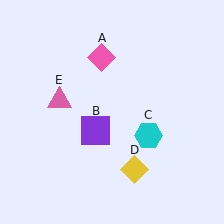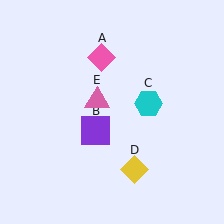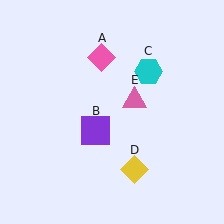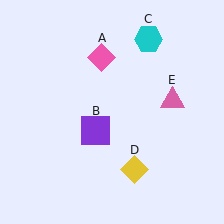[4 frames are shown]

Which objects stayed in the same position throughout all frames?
Pink diamond (object A) and purple square (object B) and yellow diamond (object D) remained stationary.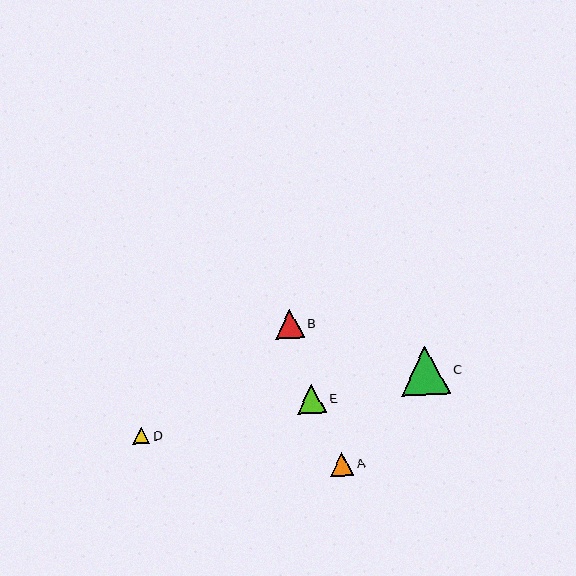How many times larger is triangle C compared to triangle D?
Triangle C is approximately 2.9 times the size of triangle D.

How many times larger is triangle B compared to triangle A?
Triangle B is approximately 1.2 times the size of triangle A.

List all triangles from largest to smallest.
From largest to smallest: C, E, B, A, D.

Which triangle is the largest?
Triangle C is the largest with a size of approximately 49 pixels.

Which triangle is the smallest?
Triangle D is the smallest with a size of approximately 17 pixels.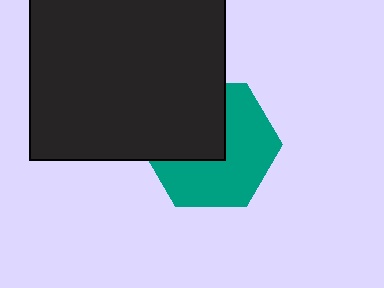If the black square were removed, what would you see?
You would see the complete teal hexagon.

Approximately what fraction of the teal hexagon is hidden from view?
Roughly 42% of the teal hexagon is hidden behind the black square.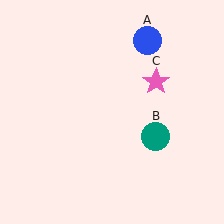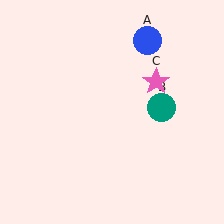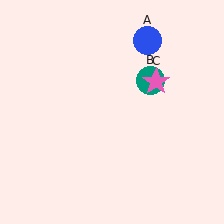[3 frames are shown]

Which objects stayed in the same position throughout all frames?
Blue circle (object A) and pink star (object C) remained stationary.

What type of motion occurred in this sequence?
The teal circle (object B) rotated counterclockwise around the center of the scene.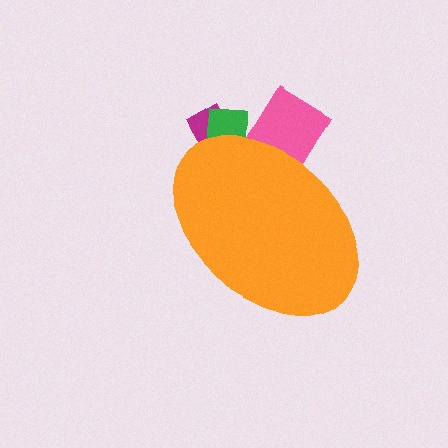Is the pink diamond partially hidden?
Yes, the pink diamond is partially hidden behind the orange ellipse.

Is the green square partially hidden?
Yes, the green square is partially hidden behind the orange ellipse.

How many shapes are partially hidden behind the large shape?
3 shapes are partially hidden.